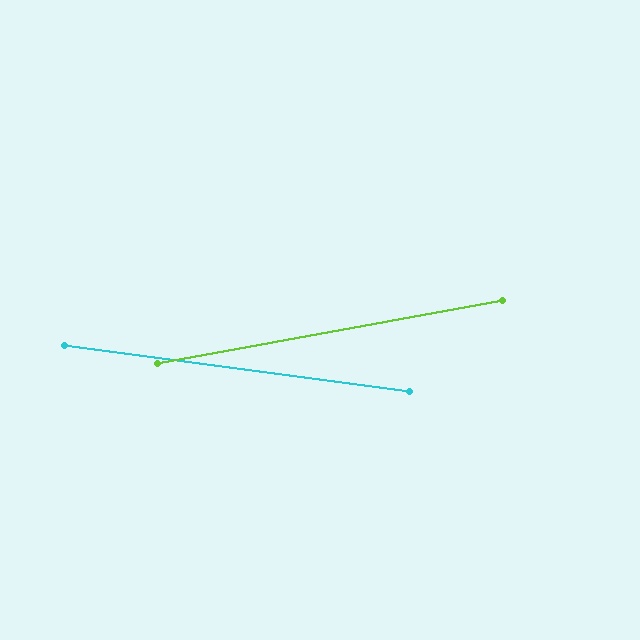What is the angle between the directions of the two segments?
Approximately 18 degrees.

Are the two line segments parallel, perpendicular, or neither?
Neither parallel nor perpendicular — they differ by about 18°.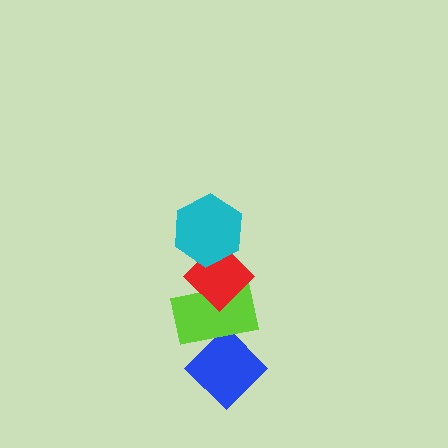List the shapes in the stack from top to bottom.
From top to bottom: the cyan hexagon, the red diamond, the lime rectangle, the blue diamond.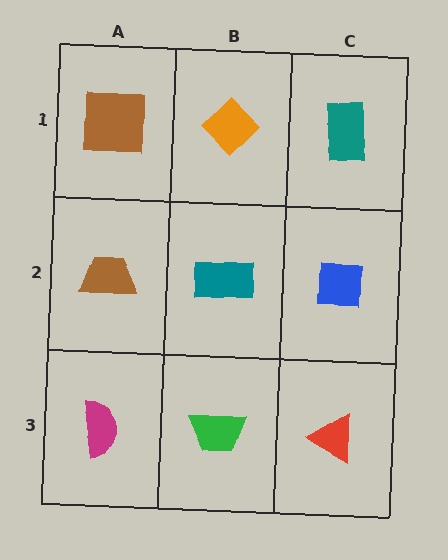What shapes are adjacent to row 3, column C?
A blue square (row 2, column C), a green trapezoid (row 3, column B).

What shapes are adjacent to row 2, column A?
A brown square (row 1, column A), a magenta semicircle (row 3, column A), a teal rectangle (row 2, column B).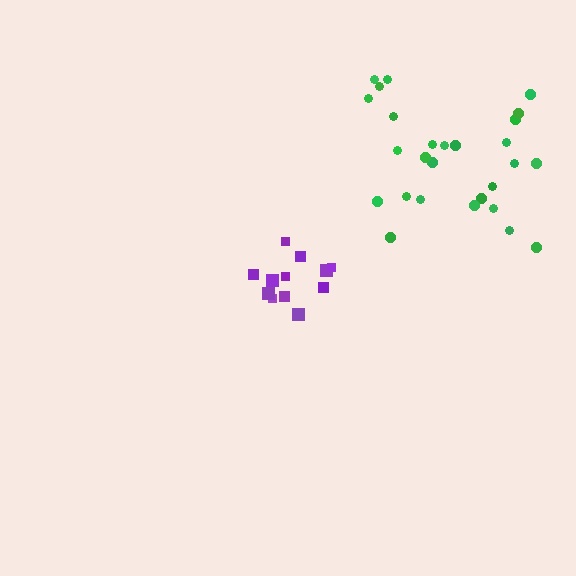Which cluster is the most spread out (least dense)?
Green.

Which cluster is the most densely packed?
Purple.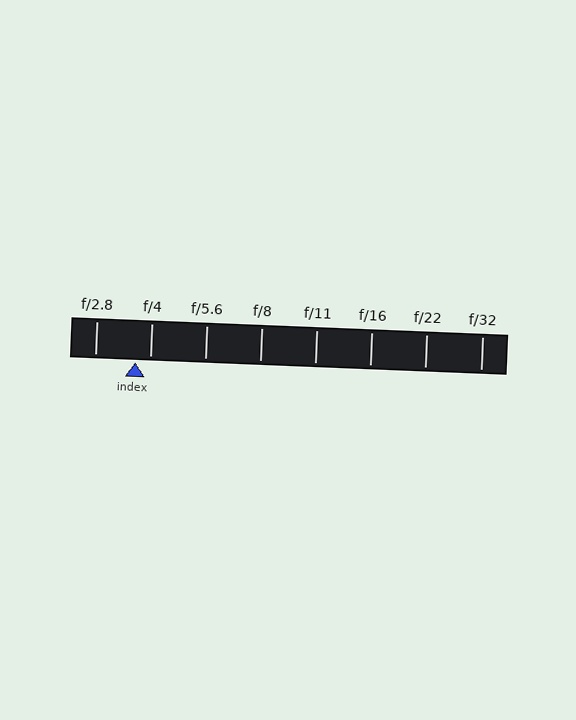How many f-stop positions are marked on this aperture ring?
There are 8 f-stop positions marked.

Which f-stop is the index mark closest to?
The index mark is closest to f/4.